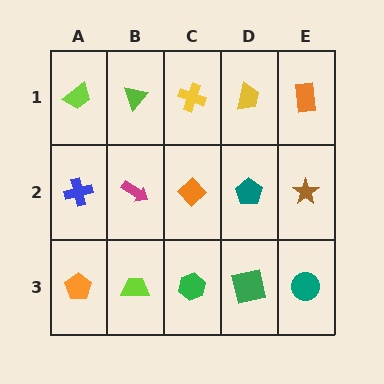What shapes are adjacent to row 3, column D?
A teal pentagon (row 2, column D), a green hexagon (row 3, column C), a teal circle (row 3, column E).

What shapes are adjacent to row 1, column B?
A magenta arrow (row 2, column B), a lime trapezoid (row 1, column A), a yellow cross (row 1, column C).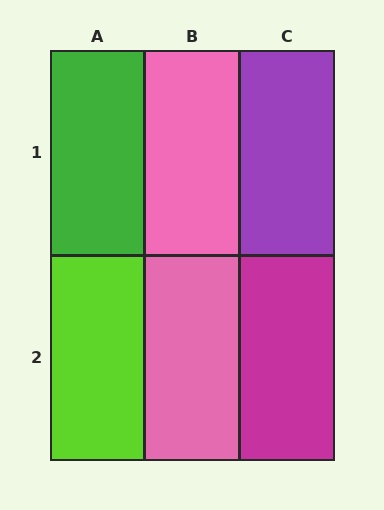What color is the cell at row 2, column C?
Magenta.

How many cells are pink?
2 cells are pink.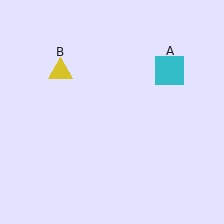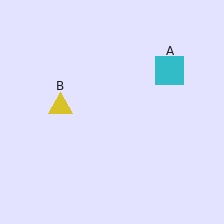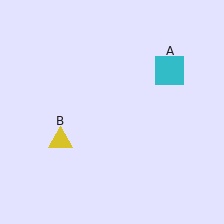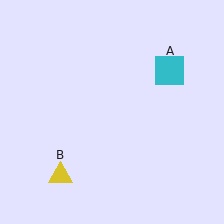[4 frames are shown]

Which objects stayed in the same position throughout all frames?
Cyan square (object A) remained stationary.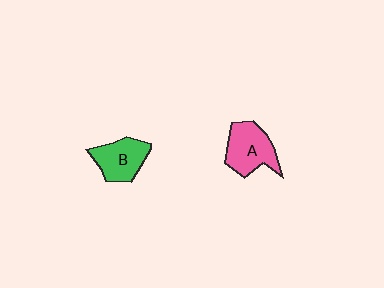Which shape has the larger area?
Shape A (pink).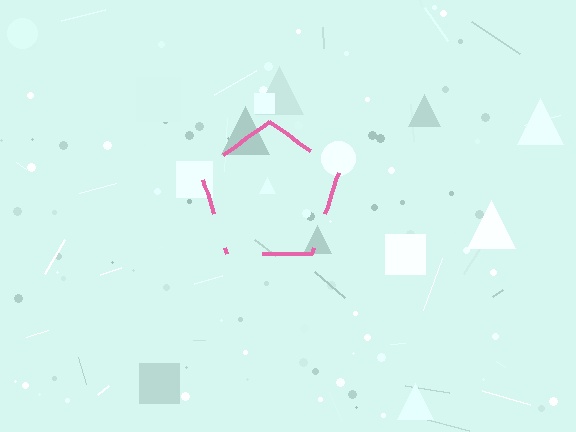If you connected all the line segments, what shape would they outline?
They would outline a pentagon.